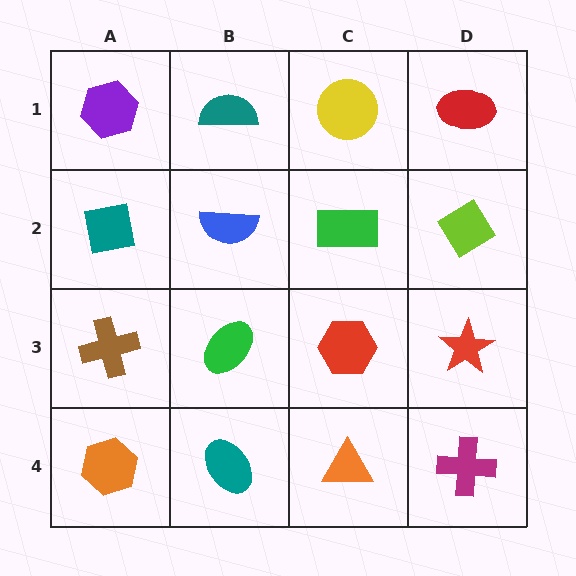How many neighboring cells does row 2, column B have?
4.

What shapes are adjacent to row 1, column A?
A teal square (row 2, column A), a teal semicircle (row 1, column B).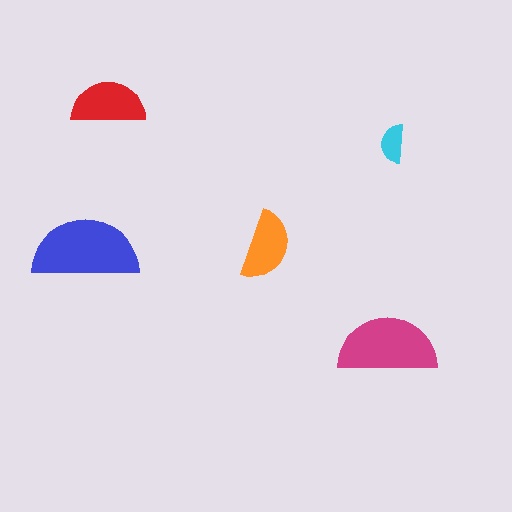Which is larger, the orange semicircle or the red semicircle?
The red one.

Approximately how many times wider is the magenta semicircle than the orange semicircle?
About 1.5 times wider.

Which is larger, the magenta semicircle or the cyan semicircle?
The magenta one.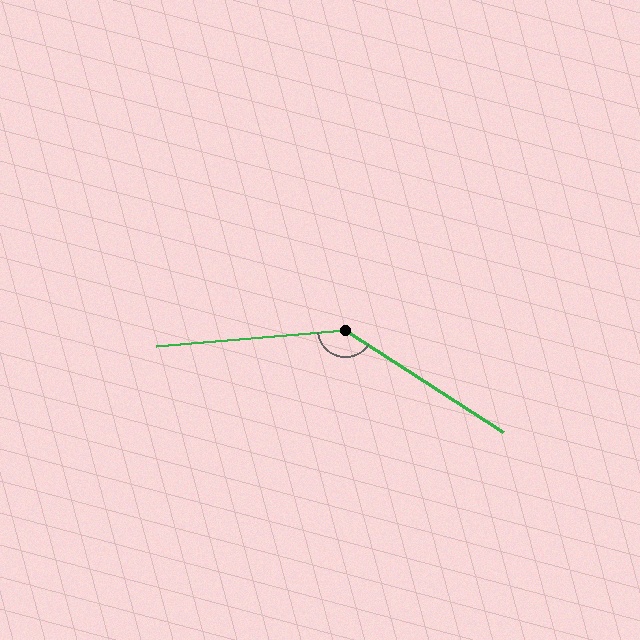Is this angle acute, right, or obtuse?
It is obtuse.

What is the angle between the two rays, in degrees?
Approximately 142 degrees.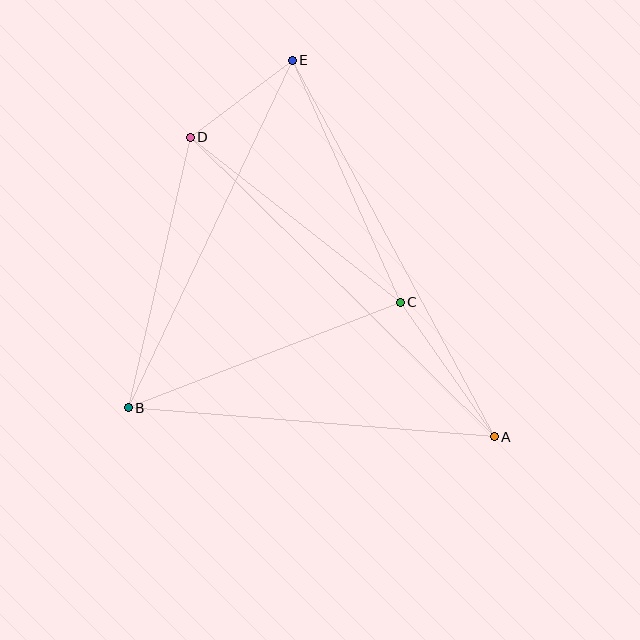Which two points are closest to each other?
Points D and E are closest to each other.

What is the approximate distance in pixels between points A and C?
The distance between A and C is approximately 164 pixels.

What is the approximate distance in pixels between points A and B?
The distance between A and B is approximately 367 pixels.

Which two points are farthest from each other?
Points A and E are farthest from each other.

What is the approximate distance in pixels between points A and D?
The distance between A and D is approximately 427 pixels.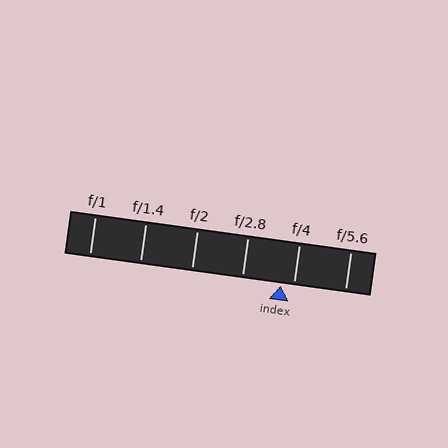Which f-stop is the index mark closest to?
The index mark is closest to f/4.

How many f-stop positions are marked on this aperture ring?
There are 6 f-stop positions marked.